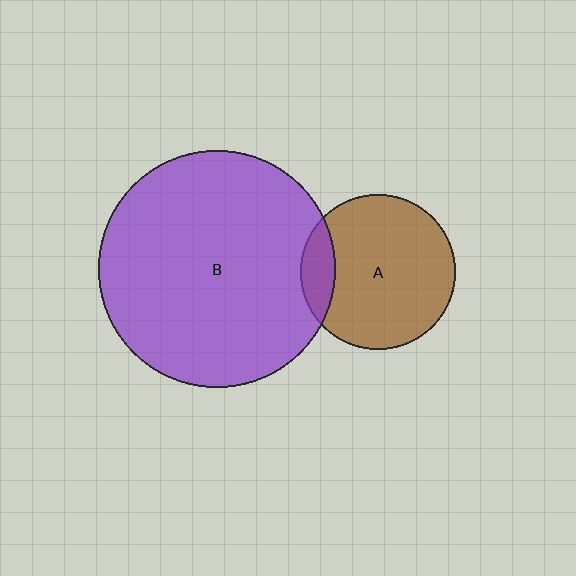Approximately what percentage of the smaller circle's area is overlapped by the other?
Approximately 15%.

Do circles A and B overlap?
Yes.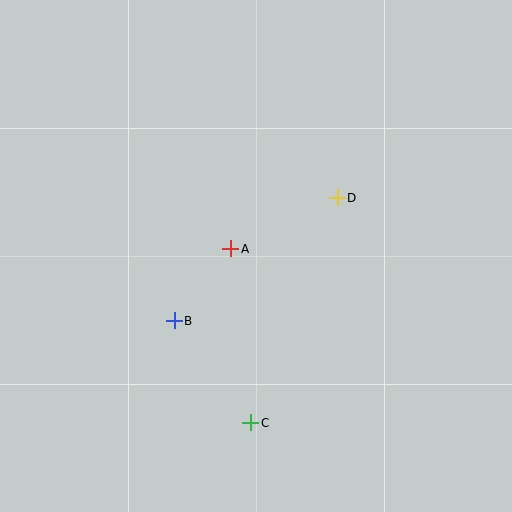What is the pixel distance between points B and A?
The distance between B and A is 91 pixels.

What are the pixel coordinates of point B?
Point B is at (174, 321).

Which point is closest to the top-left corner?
Point A is closest to the top-left corner.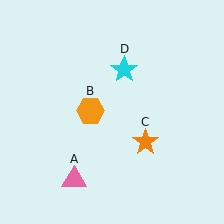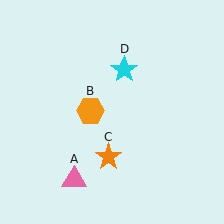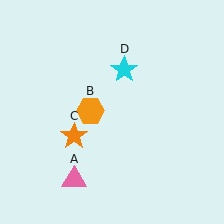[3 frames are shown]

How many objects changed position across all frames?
1 object changed position: orange star (object C).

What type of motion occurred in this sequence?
The orange star (object C) rotated clockwise around the center of the scene.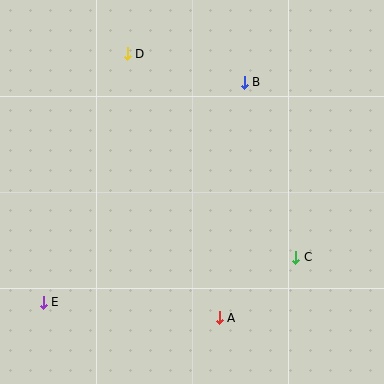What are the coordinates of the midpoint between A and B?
The midpoint between A and B is at (232, 200).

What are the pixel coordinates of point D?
Point D is at (127, 54).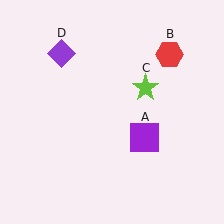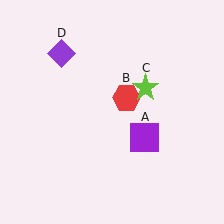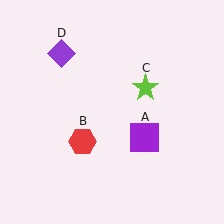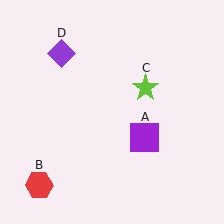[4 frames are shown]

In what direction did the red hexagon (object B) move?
The red hexagon (object B) moved down and to the left.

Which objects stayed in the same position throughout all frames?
Purple square (object A) and lime star (object C) and purple diamond (object D) remained stationary.